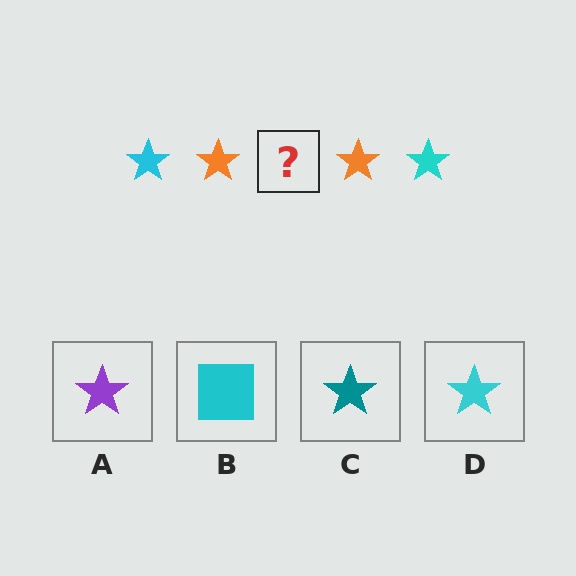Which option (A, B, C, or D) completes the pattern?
D.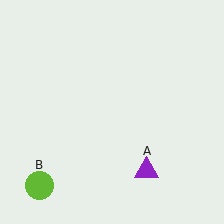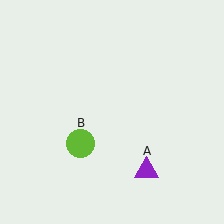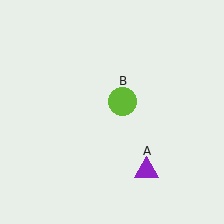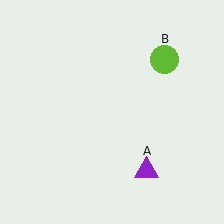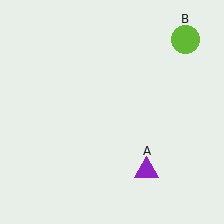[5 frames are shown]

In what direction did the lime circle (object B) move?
The lime circle (object B) moved up and to the right.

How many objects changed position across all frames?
1 object changed position: lime circle (object B).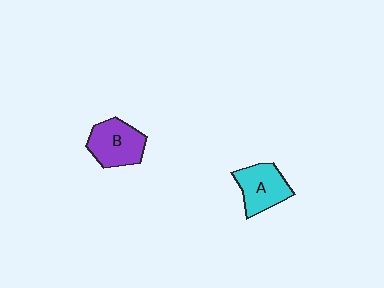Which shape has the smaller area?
Shape A (cyan).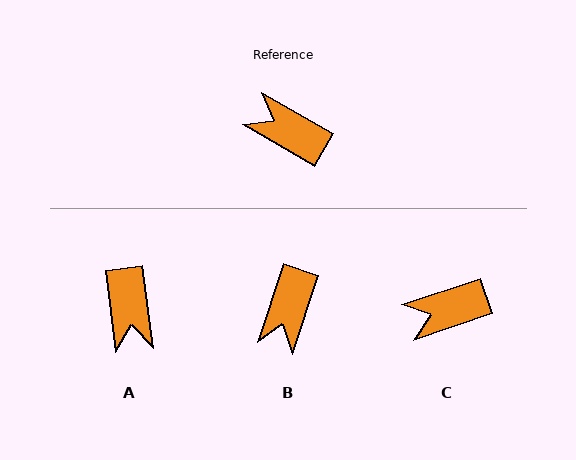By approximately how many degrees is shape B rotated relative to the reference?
Approximately 102 degrees counter-clockwise.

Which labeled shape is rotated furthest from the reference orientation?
A, about 127 degrees away.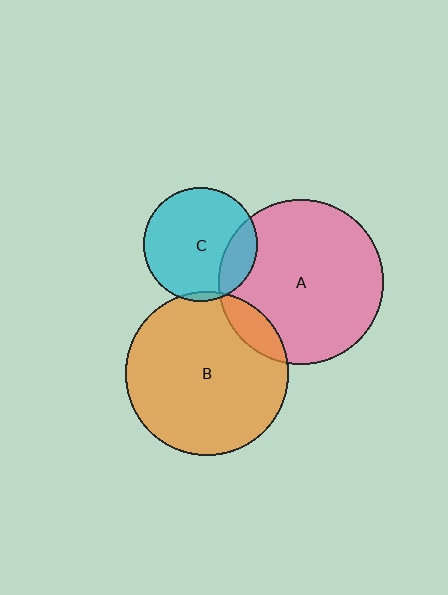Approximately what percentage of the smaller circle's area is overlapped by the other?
Approximately 10%.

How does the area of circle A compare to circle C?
Approximately 2.1 times.